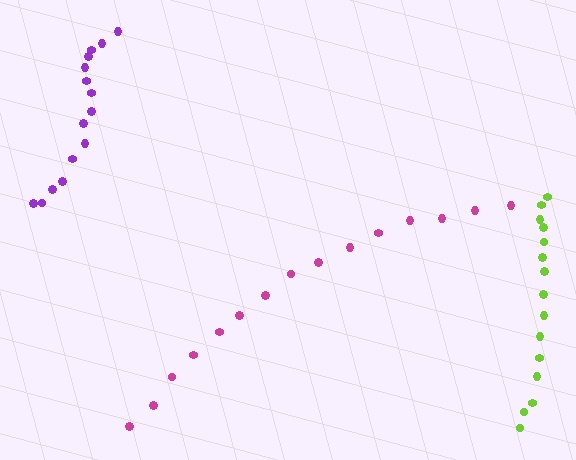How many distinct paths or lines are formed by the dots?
There are 3 distinct paths.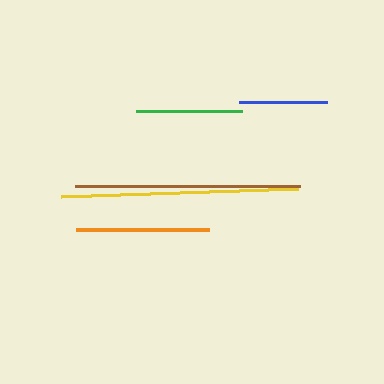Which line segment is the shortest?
The blue line is the shortest at approximately 88 pixels.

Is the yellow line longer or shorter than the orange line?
The yellow line is longer than the orange line.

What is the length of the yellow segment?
The yellow segment is approximately 237 pixels long.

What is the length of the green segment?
The green segment is approximately 106 pixels long.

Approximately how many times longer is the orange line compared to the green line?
The orange line is approximately 1.3 times the length of the green line.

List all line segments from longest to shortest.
From longest to shortest: yellow, brown, orange, green, blue.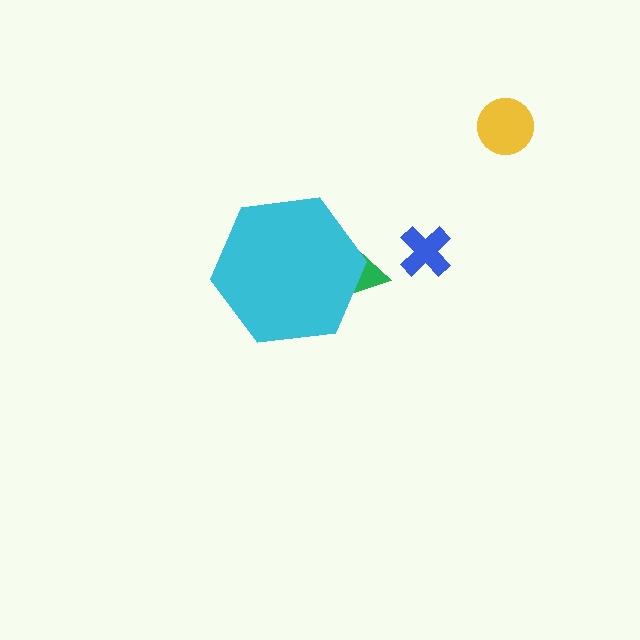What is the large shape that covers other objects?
A cyan hexagon.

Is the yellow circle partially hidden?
No, the yellow circle is fully visible.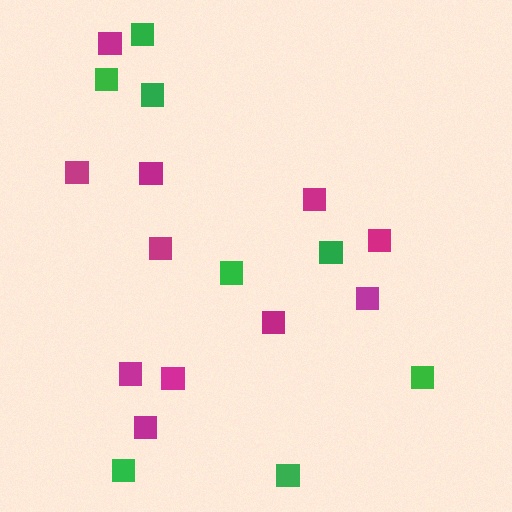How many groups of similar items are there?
There are 2 groups: one group of green squares (8) and one group of magenta squares (11).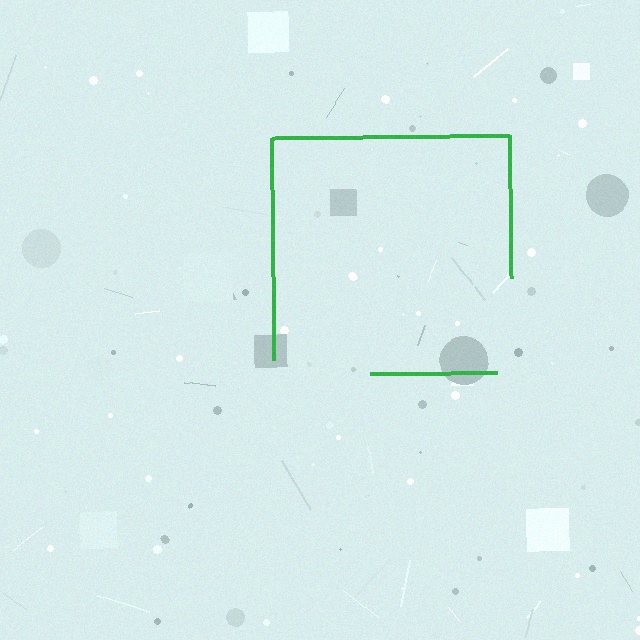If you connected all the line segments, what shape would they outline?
They would outline a square.